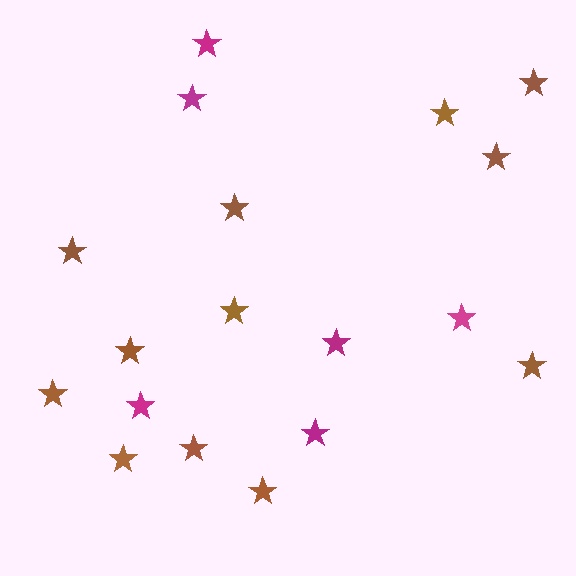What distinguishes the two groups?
There are 2 groups: one group of magenta stars (6) and one group of brown stars (12).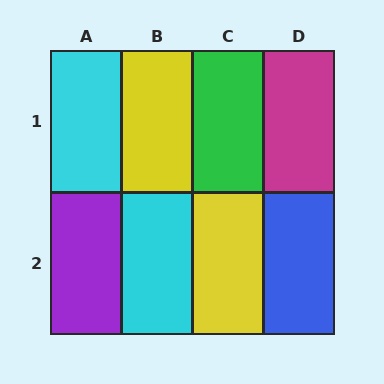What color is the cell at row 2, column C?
Yellow.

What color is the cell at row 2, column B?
Cyan.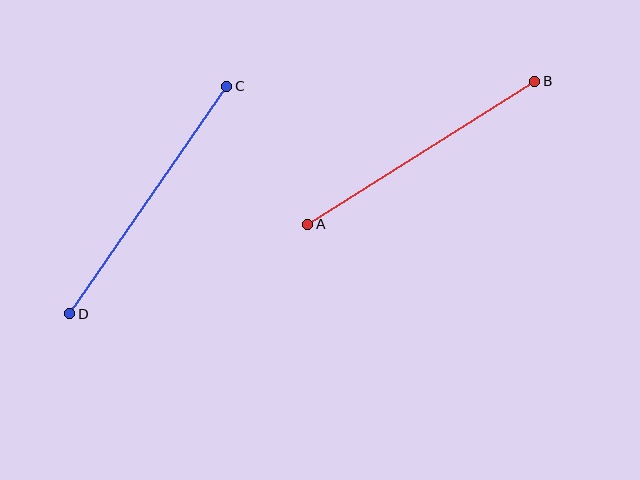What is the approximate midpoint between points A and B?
The midpoint is at approximately (421, 153) pixels.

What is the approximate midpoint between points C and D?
The midpoint is at approximately (148, 200) pixels.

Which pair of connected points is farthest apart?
Points C and D are farthest apart.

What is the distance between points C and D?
The distance is approximately 277 pixels.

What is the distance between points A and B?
The distance is approximately 268 pixels.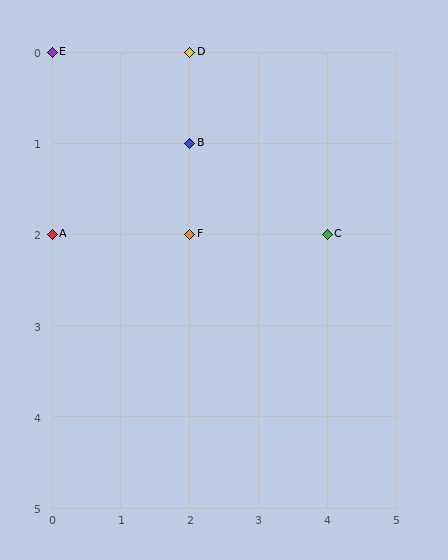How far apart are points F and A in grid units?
Points F and A are 2 columns apart.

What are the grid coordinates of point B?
Point B is at grid coordinates (2, 1).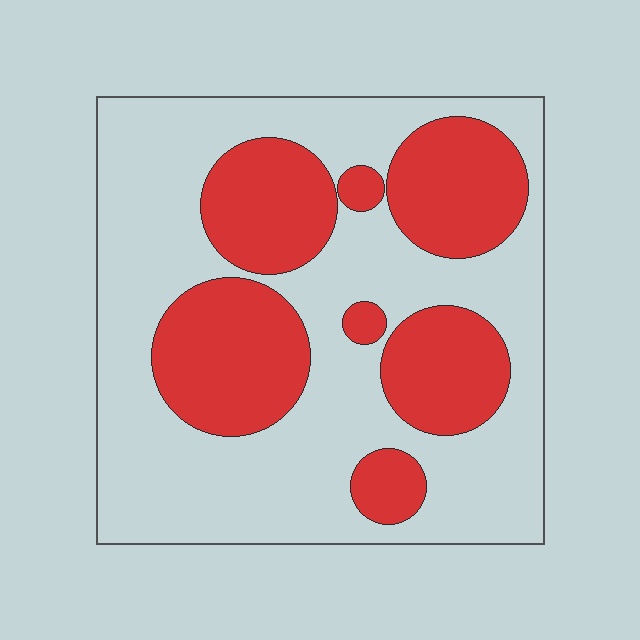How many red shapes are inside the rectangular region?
7.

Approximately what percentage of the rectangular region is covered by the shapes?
Approximately 35%.